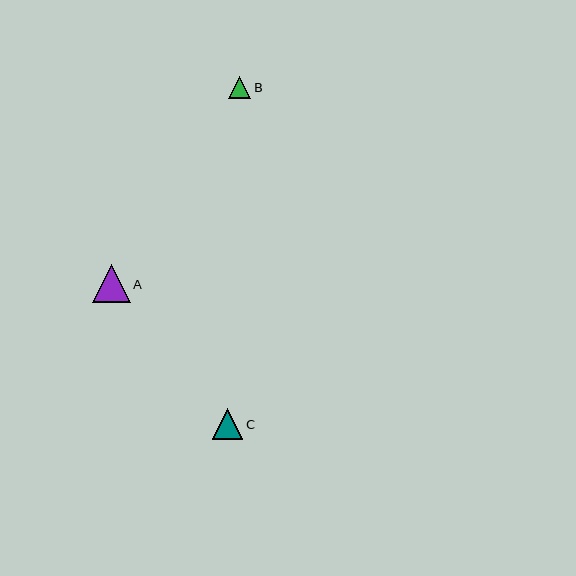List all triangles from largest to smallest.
From largest to smallest: A, C, B.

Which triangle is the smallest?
Triangle B is the smallest with a size of approximately 22 pixels.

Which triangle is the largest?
Triangle A is the largest with a size of approximately 38 pixels.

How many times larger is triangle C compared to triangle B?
Triangle C is approximately 1.4 times the size of triangle B.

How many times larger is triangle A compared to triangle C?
Triangle A is approximately 1.2 times the size of triangle C.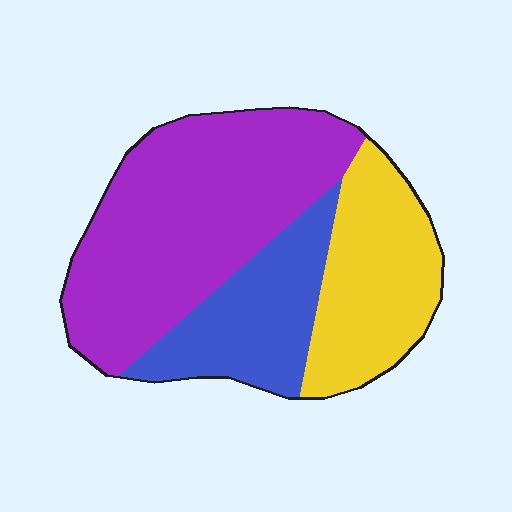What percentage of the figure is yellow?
Yellow covers 27% of the figure.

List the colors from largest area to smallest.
From largest to smallest: purple, yellow, blue.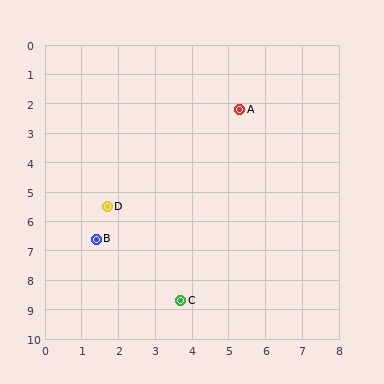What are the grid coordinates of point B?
Point B is at approximately (1.4, 6.6).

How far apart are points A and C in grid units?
Points A and C are about 6.7 grid units apart.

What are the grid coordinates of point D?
Point D is at approximately (1.7, 5.5).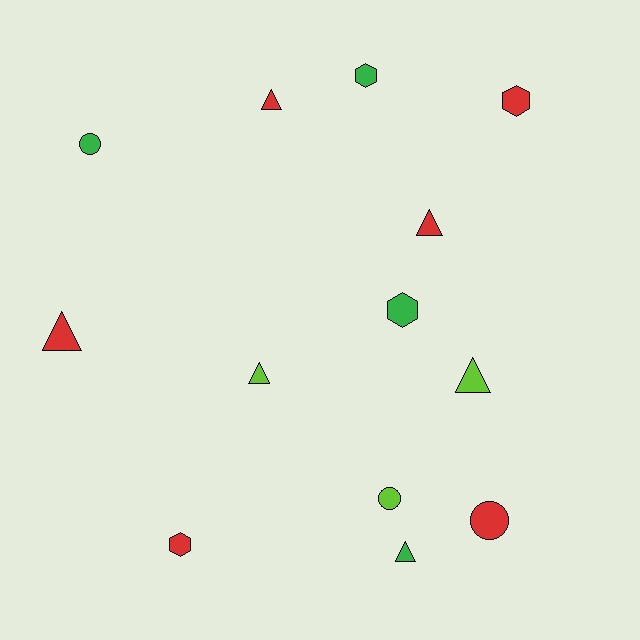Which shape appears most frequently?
Triangle, with 6 objects.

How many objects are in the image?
There are 13 objects.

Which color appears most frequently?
Red, with 6 objects.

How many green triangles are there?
There is 1 green triangle.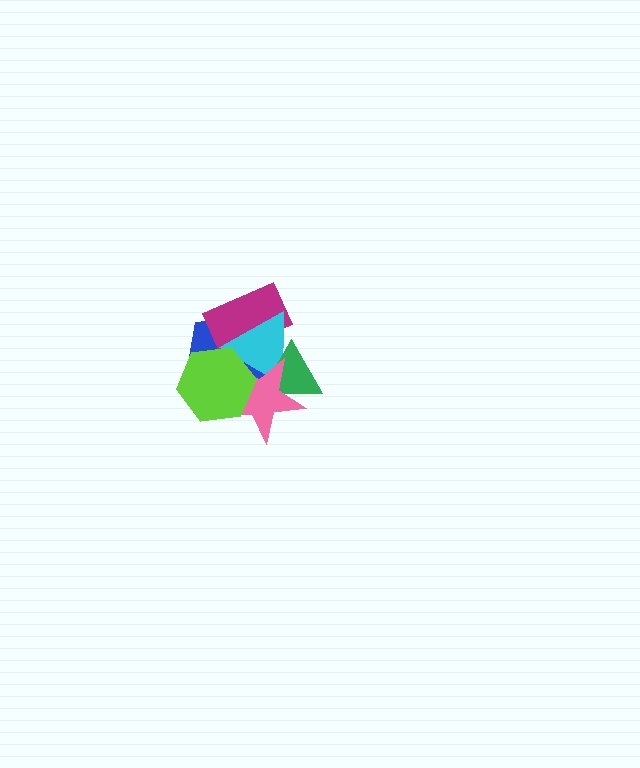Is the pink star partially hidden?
Yes, it is partially covered by another shape.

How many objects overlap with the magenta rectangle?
2 objects overlap with the magenta rectangle.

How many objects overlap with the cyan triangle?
5 objects overlap with the cyan triangle.